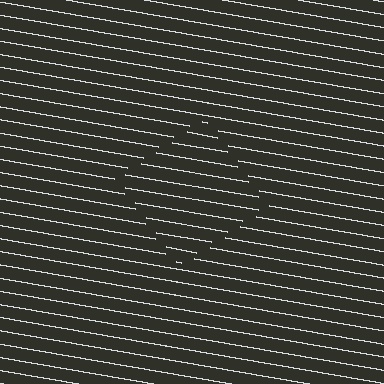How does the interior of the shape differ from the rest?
The interior of the shape contains the same grating, shifted by half a period — the contour is defined by the phase discontinuity where line-ends from the inner and outer gratings abut.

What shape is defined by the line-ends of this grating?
An illusory square. The interior of the shape contains the same grating, shifted by half a period — the contour is defined by the phase discontinuity where line-ends from the inner and outer gratings abut.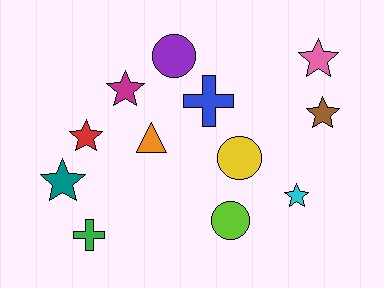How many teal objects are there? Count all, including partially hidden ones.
There is 1 teal object.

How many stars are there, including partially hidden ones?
There are 6 stars.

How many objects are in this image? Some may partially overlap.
There are 12 objects.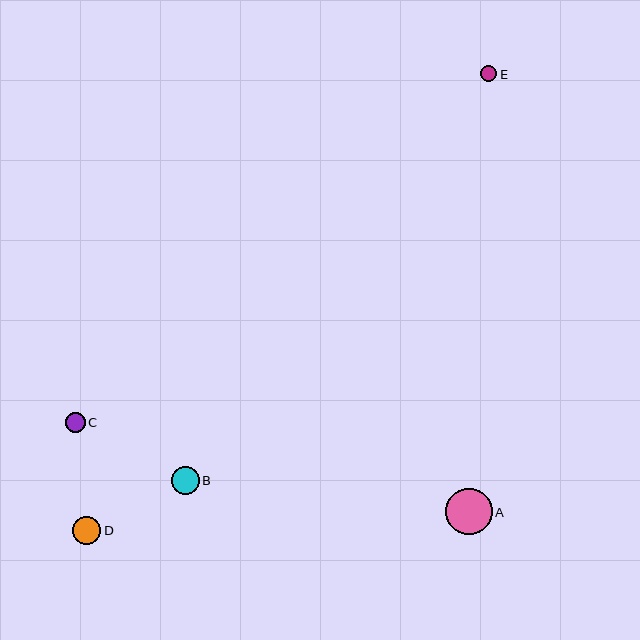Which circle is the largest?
Circle A is the largest with a size of approximately 46 pixels.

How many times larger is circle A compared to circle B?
Circle A is approximately 1.7 times the size of circle B.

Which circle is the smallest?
Circle E is the smallest with a size of approximately 17 pixels.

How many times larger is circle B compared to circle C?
Circle B is approximately 1.4 times the size of circle C.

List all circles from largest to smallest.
From largest to smallest: A, D, B, C, E.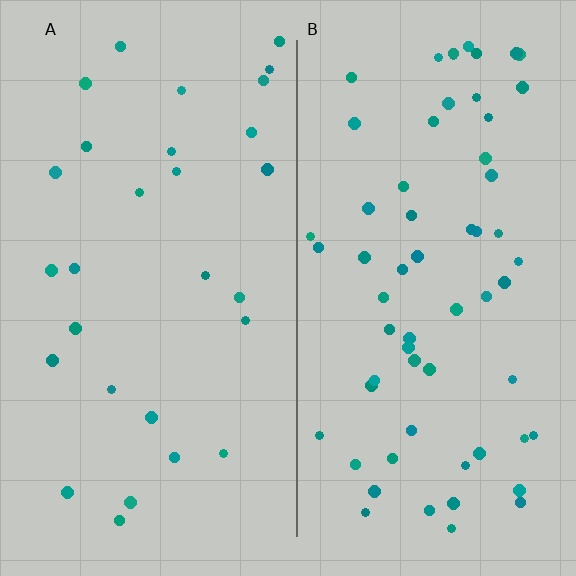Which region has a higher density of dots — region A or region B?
B (the right).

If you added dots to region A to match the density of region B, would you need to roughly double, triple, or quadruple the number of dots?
Approximately double.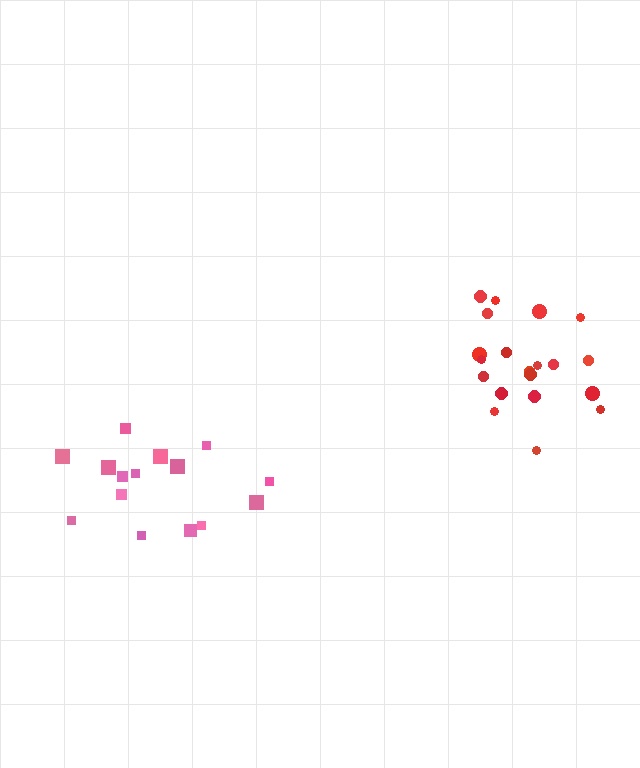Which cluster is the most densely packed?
Red.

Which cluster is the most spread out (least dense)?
Pink.